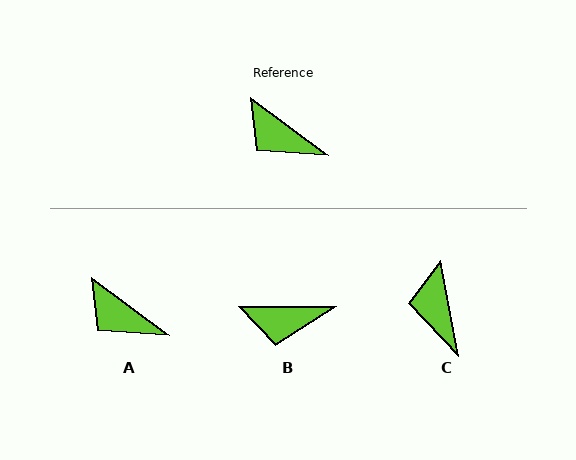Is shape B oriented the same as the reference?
No, it is off by about 37 degrees.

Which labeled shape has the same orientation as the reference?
A.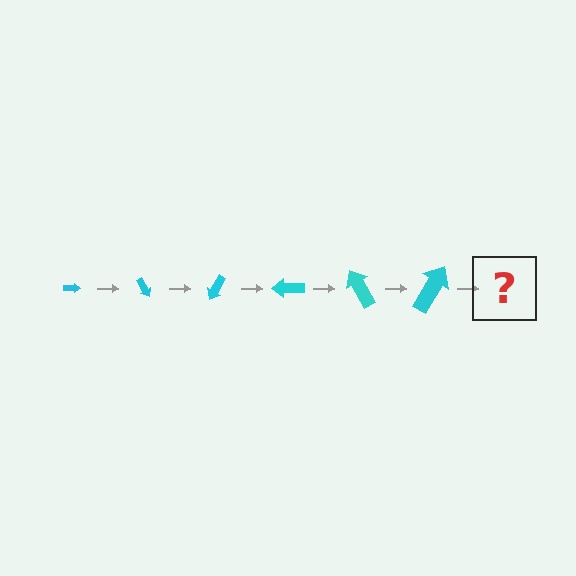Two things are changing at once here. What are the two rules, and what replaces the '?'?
The two rules are that the arrow grows larger each step and it rotates 60 degrees each step. The '?' should be an arrow, larger than the previous one and rotated 360 degrees from the start.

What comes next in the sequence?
The next element should be an arrow, larger than the previous one and rotated 360 degrees from the start.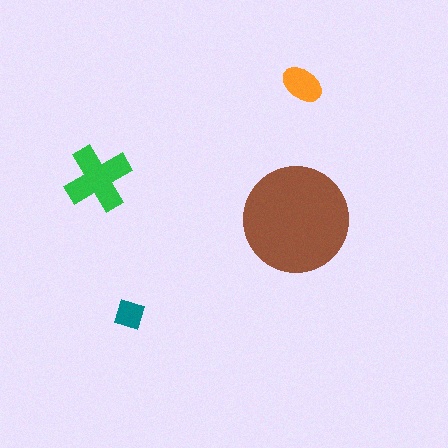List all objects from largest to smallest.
The brown circle, the green cross, the orange ellipse, the teal diamond.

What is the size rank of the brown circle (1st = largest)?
1st.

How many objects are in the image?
There are 4 objects in the image.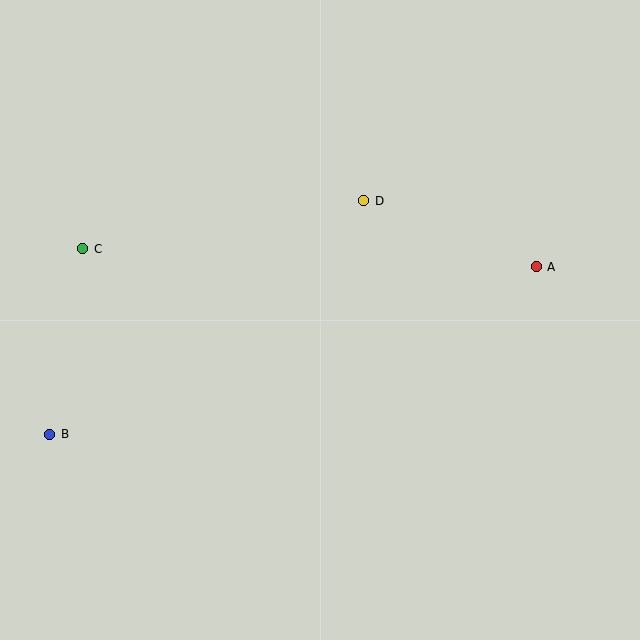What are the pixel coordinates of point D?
Point D is at (364, 201).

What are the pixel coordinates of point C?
Point C is at (83, 249).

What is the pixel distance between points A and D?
The distance between A and D is 185 pixels.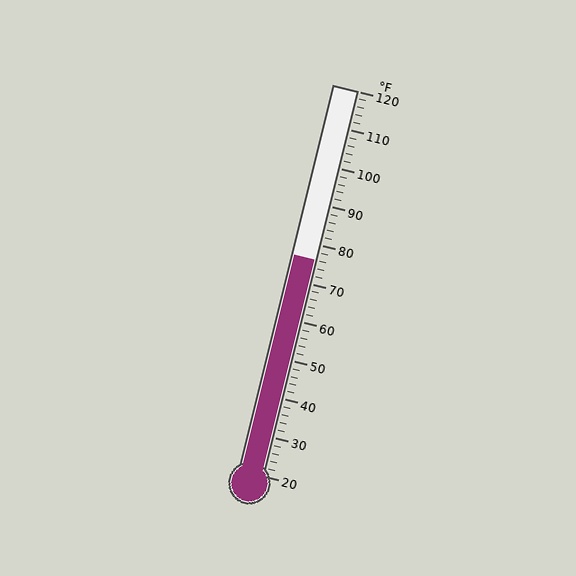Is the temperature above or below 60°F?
The temperature is above 60°F.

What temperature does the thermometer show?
The thermometer shows approximately 76°F.